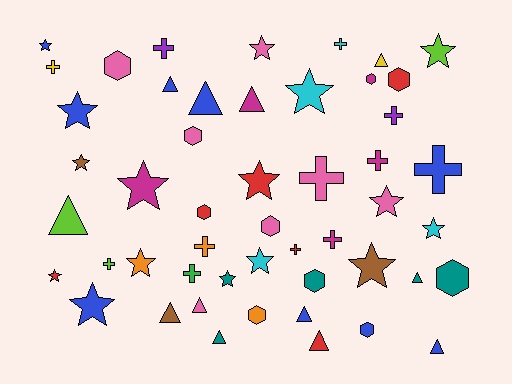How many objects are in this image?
There are 50 objects.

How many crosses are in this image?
There are 12 crosses.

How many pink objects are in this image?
There are 7 pink objects.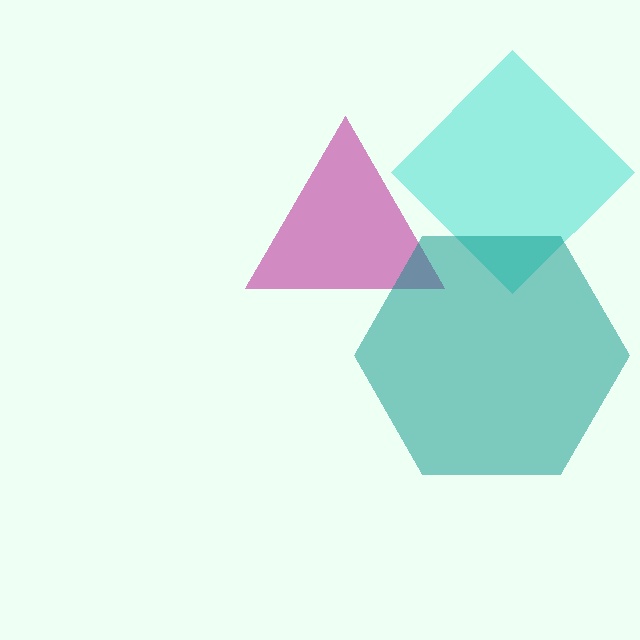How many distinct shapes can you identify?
There are 3 distinct shapes: a magenta triangle, a cyan diamond, a teal hexagon.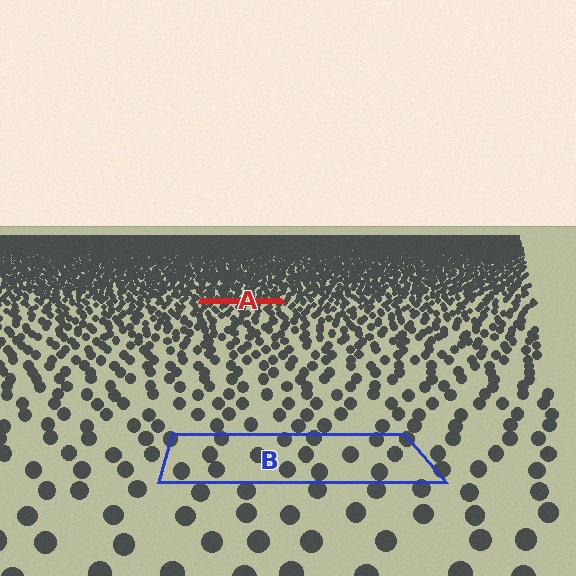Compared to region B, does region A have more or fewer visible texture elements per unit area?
Region A has more texture elements per unit area — they are packed more densely because it is farther away.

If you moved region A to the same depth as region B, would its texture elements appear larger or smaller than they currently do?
They would appear larger. At a closer depth, the same texture elements are projected at a bigger on-screen size.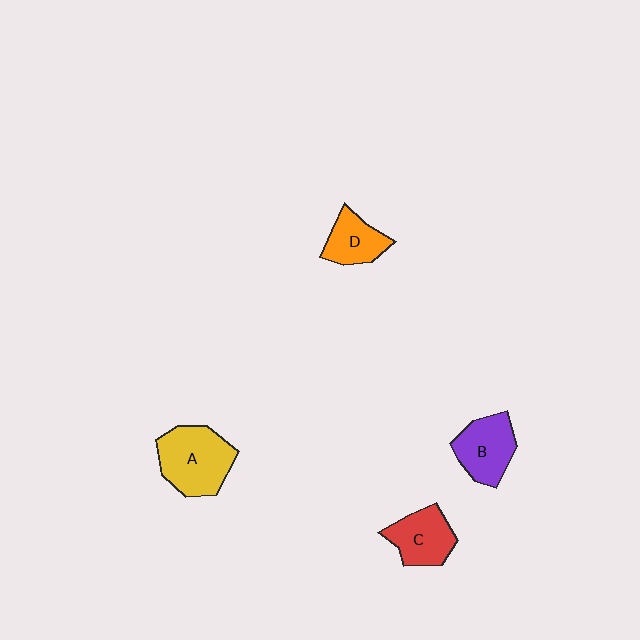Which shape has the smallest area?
Shape D (orange).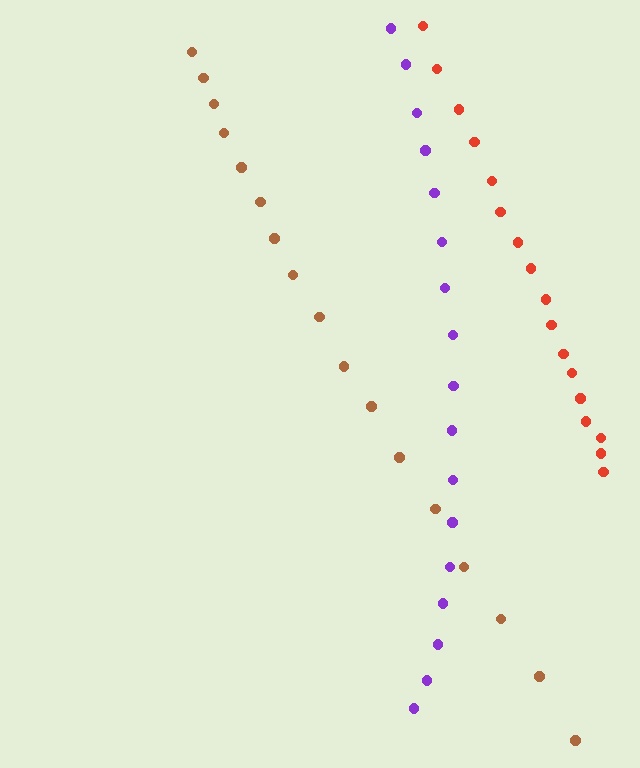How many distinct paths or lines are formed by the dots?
There are 3 distinct paths.